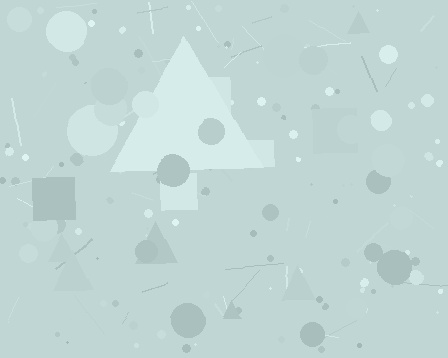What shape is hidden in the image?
A triangle is hidden in the image.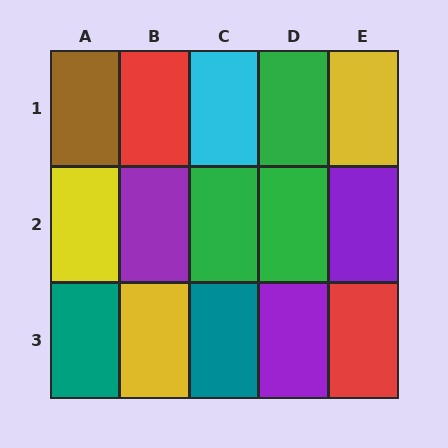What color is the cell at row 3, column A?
Teal.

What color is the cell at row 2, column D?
Green.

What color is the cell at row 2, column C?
Green.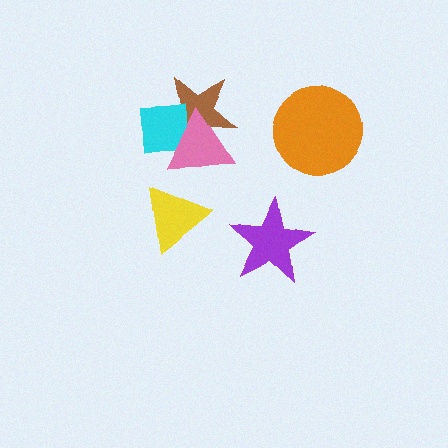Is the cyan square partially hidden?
Yes, it is partially covered by another shape.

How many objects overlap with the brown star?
2 objects overlap with the brown star.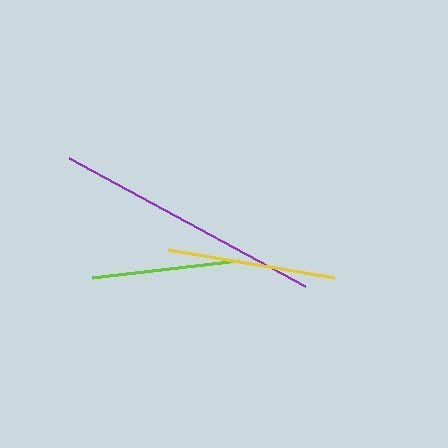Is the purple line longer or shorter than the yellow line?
The purple line is longer than the yellow line.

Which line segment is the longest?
The purple line is the longest at approximately 268 pixels.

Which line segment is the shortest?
The lime line is the shortest at approximately 147 pixels.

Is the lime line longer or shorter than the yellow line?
The yellow line is longer than the lime line.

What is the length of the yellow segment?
The yellow segment is approximately 168 pixels long.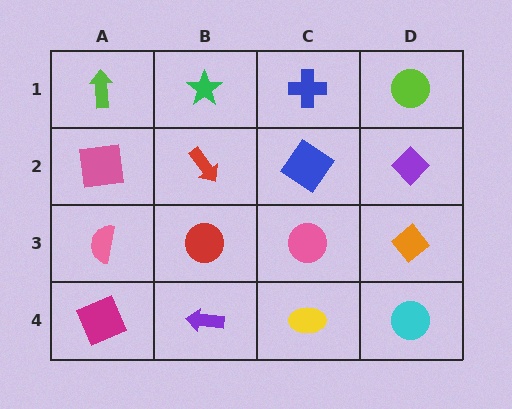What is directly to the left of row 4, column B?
A magenta square.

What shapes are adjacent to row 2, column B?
A green star (row 1, column B), a red circle (row 3, column B), a pink square (row 2, column A), a blue diamond (row 2, column C).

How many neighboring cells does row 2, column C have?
4.